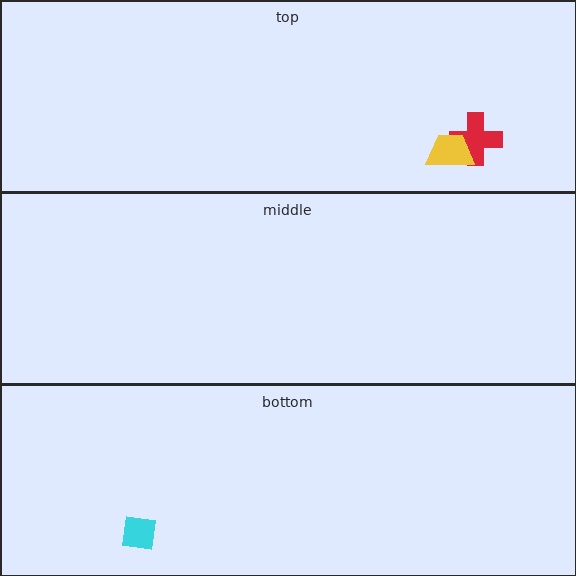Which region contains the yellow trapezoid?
The top region.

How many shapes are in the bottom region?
1.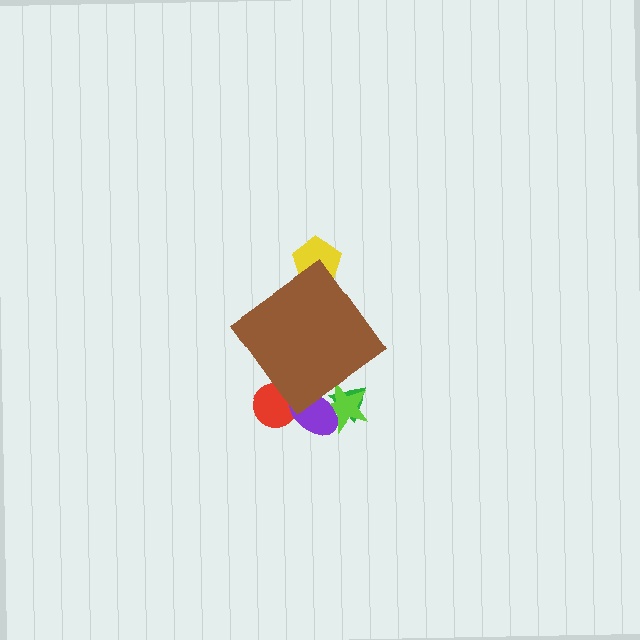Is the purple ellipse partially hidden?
Yes, the purple ellipse is partially hidden behind the brown diamond.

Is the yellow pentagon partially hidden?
Yes, the yellow pentagon is partially hidden behind the brown diamond.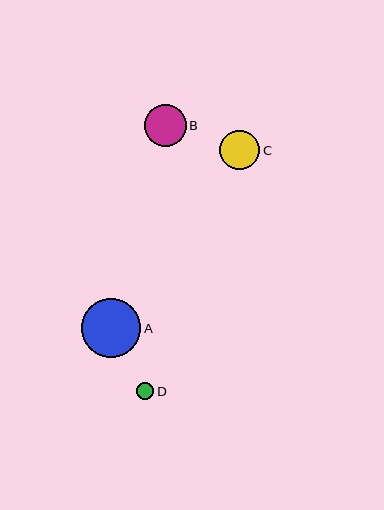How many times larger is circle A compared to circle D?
Circle A is approximately 3.5 times the size of circle D.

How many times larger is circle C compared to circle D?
Circle C is approximately 2.4 times the size of circle D.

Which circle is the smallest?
Circle D is the smallest with a size of approximately 17 pixels.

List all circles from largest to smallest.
From largest to smallest: A, B, C, D.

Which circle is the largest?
Circle A is the largest with a size of approximately 59 pixels.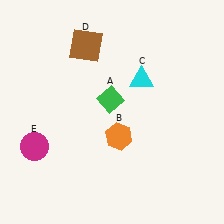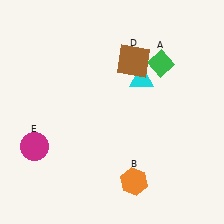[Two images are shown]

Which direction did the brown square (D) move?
The brown square (D) moved right.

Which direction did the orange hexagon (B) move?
The orange hexagon (B) moved down.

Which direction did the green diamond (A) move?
The green diamond (A) moved right.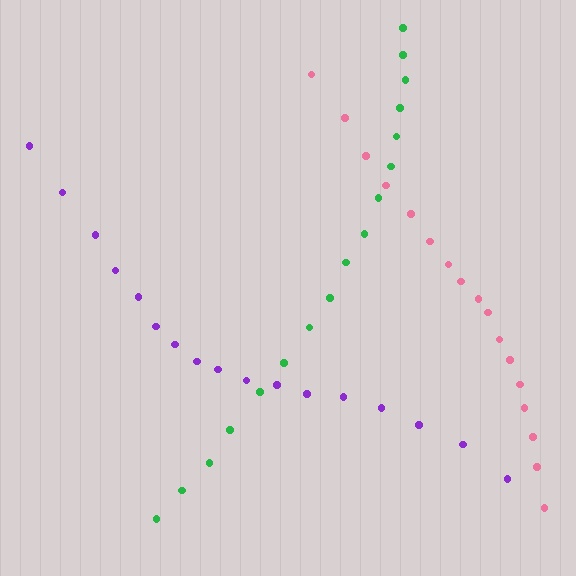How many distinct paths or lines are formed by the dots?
There are 3 distinct paths.